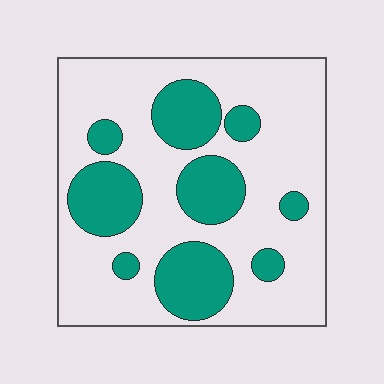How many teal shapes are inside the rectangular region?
9.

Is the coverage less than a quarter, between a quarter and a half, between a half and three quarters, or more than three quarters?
Between a quarter and a half.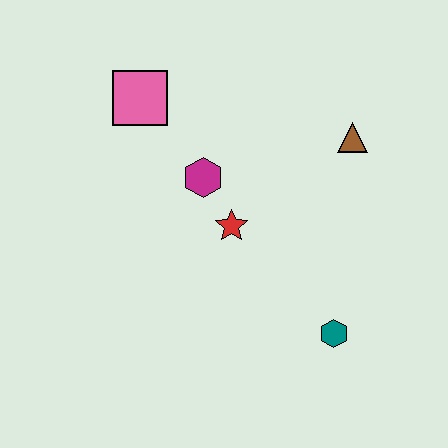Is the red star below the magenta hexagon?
Yes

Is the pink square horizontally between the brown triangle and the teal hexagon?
No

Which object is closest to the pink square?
The magenta hexagon is closest to the pink square.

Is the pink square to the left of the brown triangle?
Yes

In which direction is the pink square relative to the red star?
The pink square is above the red star.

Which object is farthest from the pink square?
The teal hexagon is farthest from the pink square.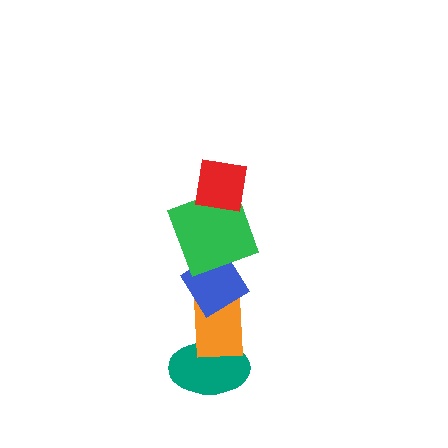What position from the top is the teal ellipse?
The teal ellipse is 5th from the top.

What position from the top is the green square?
The green square is 2nd from the top.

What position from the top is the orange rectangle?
The orange rectangle is 4th from the top.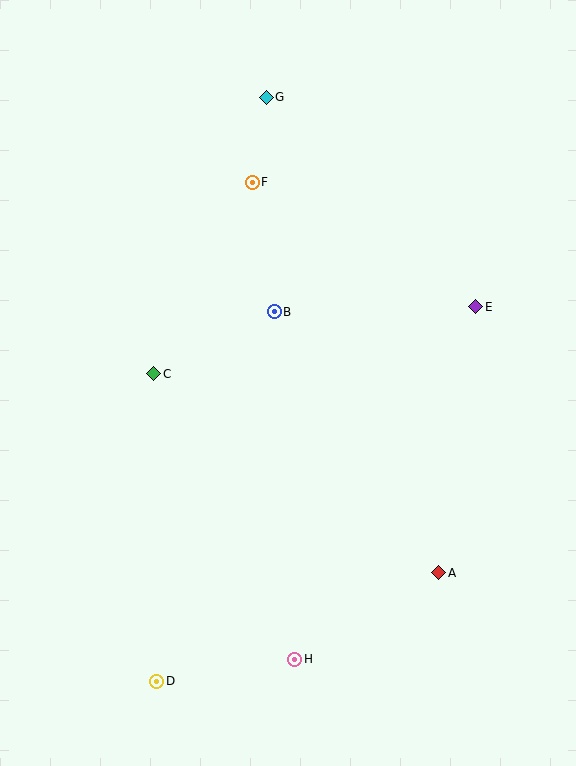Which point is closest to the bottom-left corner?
Point D is closest to the bottom-left corner.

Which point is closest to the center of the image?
Point B at (274, 312) is closest to the center.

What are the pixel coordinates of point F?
Point F is at (252, 182).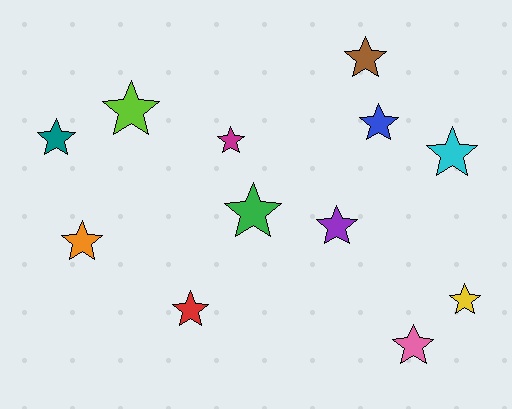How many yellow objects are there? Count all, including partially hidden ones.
There is 1 yellow object.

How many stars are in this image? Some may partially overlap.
There are 12 stars.